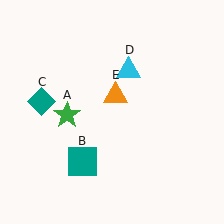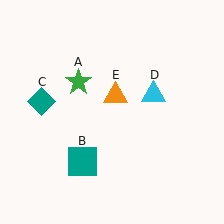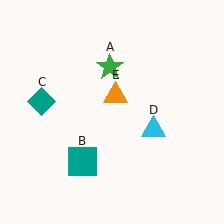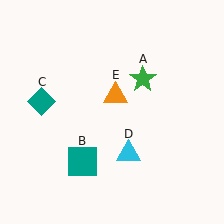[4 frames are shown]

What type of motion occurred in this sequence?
The green star (object A), cyan triangle (object D) rotated clockwise around the center of the scene.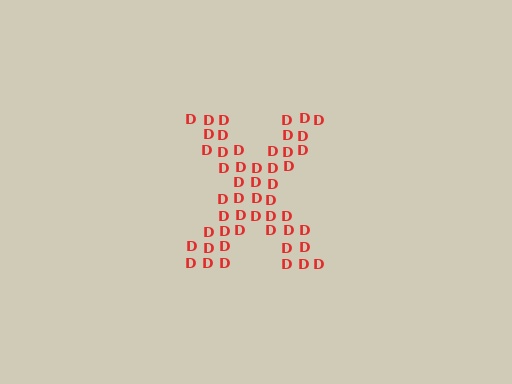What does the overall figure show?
The overall figure shows the letter X.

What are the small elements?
The small elements are letter D's.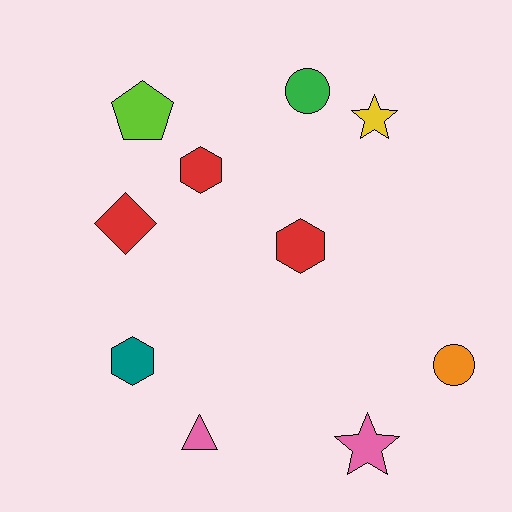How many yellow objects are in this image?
There is 1 yellow object.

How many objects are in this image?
There are 10 objects.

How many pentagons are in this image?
There is 1 pentagon.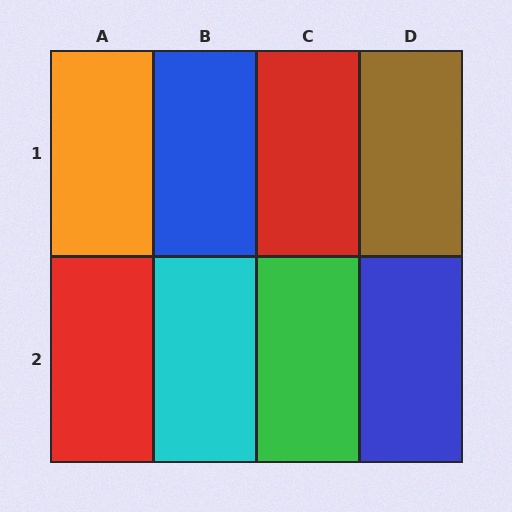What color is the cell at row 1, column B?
Blue.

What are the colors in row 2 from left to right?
Red, cyan, green, blue.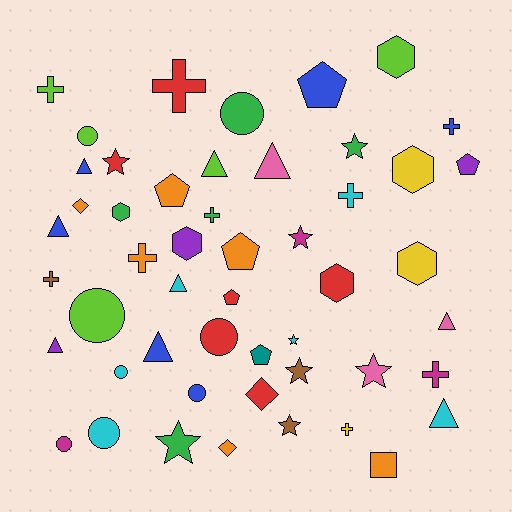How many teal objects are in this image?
There is 1 teal object.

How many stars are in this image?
There are 8 stars.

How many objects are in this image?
There are 50 objects.